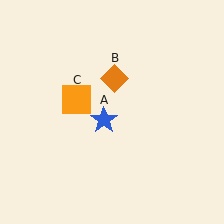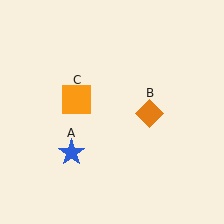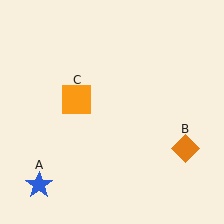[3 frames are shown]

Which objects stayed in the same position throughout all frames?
Orange square (object C) remained stationary.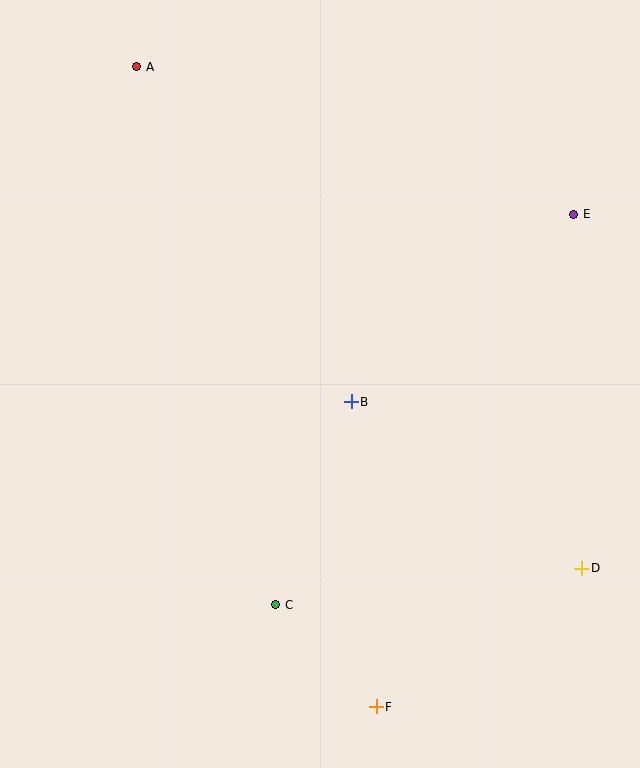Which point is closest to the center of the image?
Point B at (351, 402) is closest to the center.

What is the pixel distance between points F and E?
The distance between F and E is 531 pixels.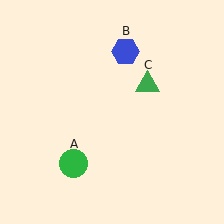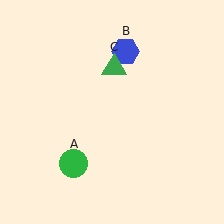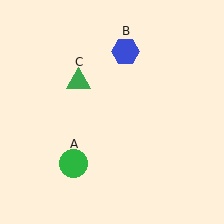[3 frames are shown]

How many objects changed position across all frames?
1 object changed position: green triangle (object C).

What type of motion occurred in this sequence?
The green triangle (object C) rotated counterclockwise around the center of the scene.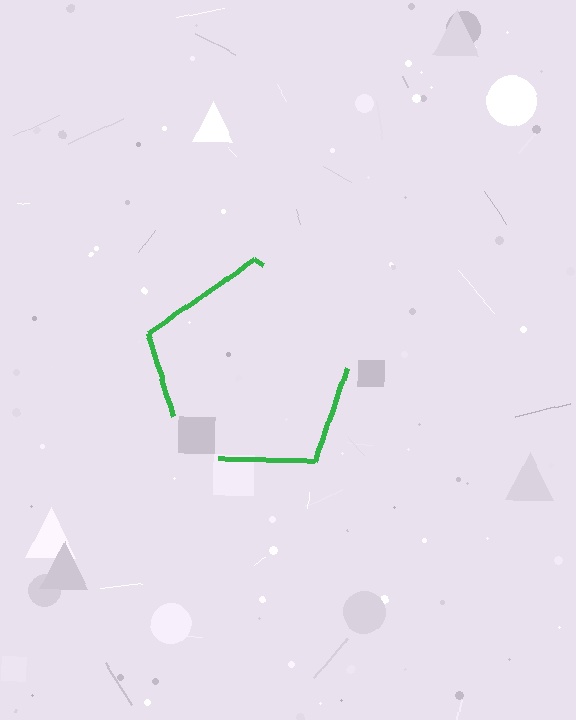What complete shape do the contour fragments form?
The contour fragments form a pentagon.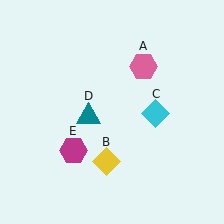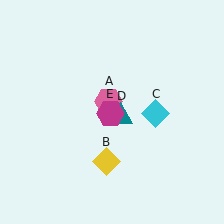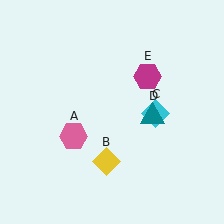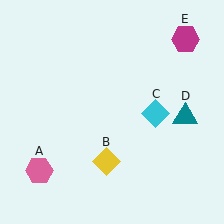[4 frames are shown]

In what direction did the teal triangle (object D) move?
The teal triangle (object D) moved right.